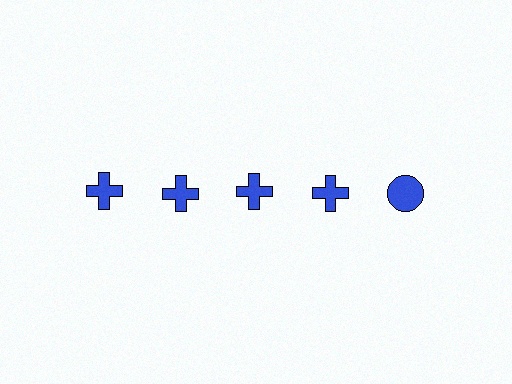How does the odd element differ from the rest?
It has a different shape: circle instead of cross.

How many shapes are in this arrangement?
There are 5 shapes arranged in a grid pattern.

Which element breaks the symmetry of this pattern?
The blue circle in the top row, rightmost column breaks the symmetry. All other shapes are blue crosses.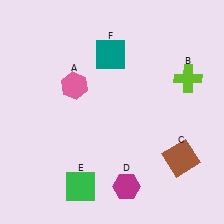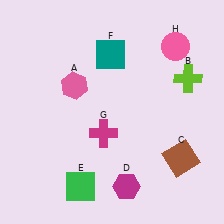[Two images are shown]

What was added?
A magenta cross (G), a pink circle (H) were added in Image 2.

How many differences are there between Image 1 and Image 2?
There are 2 differences between the two images.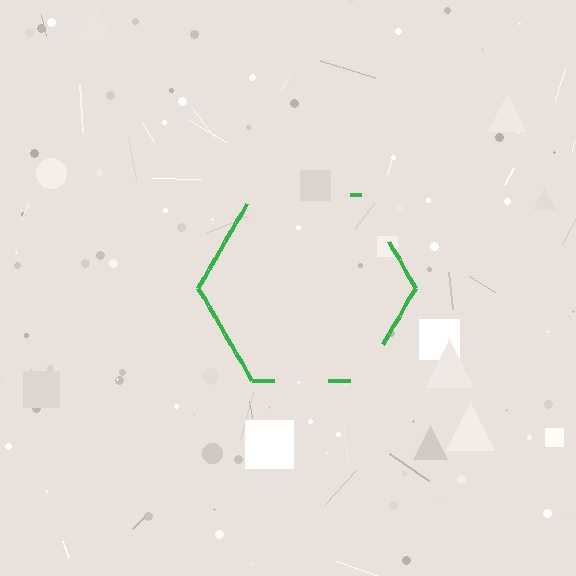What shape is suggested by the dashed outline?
The dashed outline suggests a hexagon.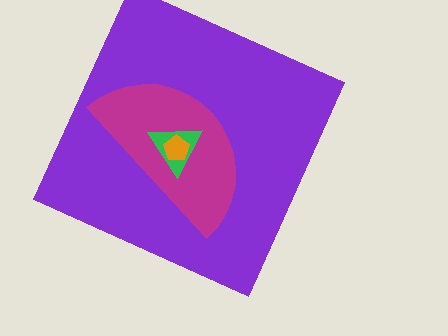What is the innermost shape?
The orange pentagon.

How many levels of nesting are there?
4.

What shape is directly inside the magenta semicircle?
The green triangle.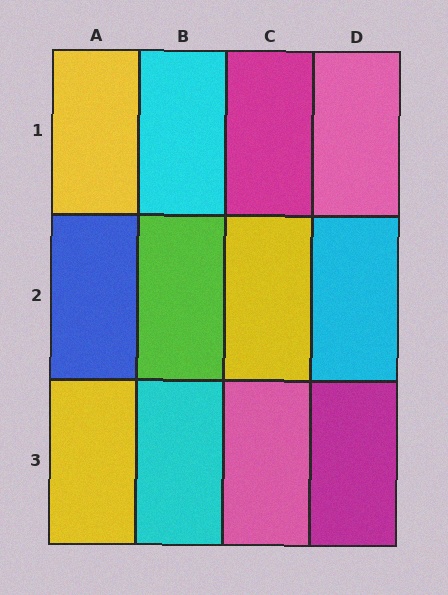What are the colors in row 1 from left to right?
Yellow, cyan, magenta, pink.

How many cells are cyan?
3 cells are cyan.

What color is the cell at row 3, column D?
Magenta.